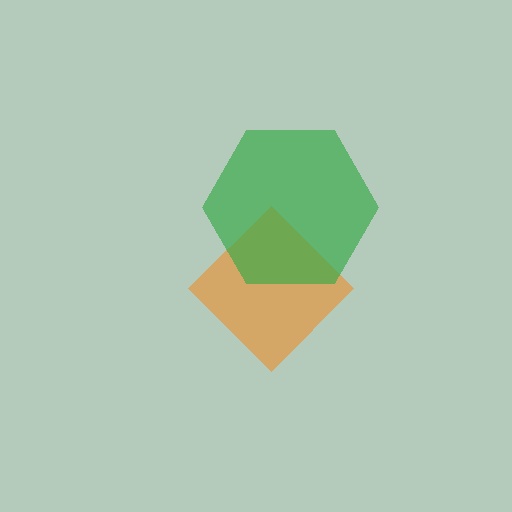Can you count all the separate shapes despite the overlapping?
Yes, there are 2 separate shapes.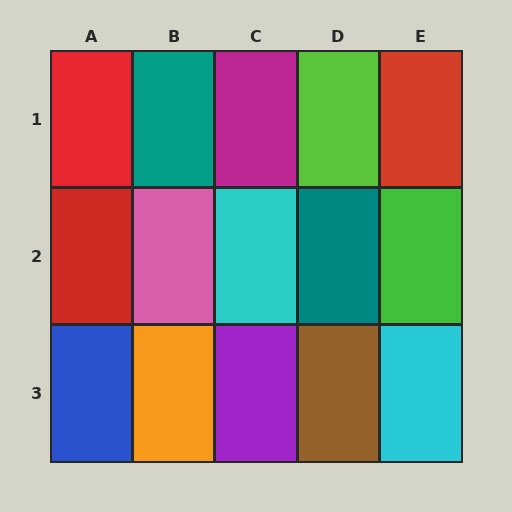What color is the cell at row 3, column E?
Cyan.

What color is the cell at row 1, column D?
Lime.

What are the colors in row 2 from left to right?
Red, pink, cyan, teal, green.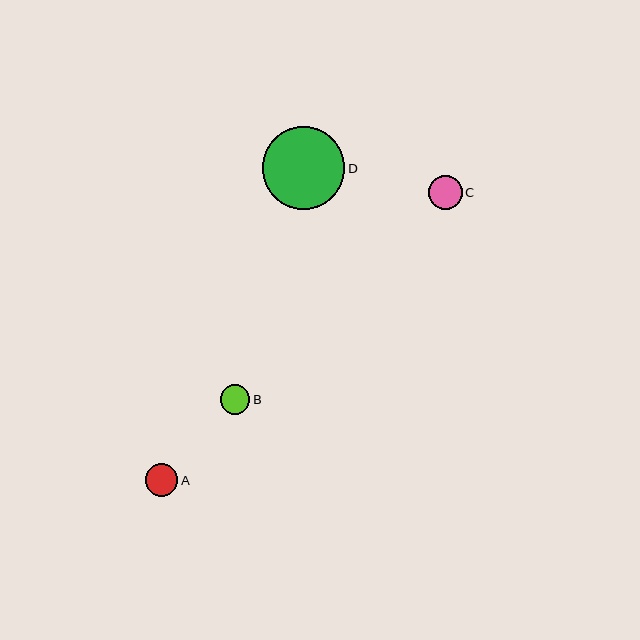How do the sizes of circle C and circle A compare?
Circle C and circle A are approximately the same size.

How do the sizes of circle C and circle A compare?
Circle C and circle A are approximately the same size.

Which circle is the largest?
Circle D is the largest with a size of approximately 82 pixels.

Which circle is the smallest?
Circle B is the smallest with a size of approximately 29 pixels.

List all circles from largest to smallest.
From largest to smallest: D, C, A, B.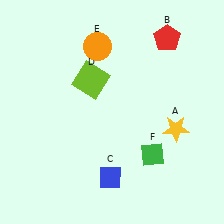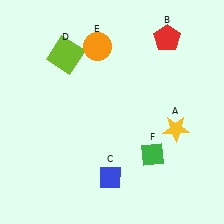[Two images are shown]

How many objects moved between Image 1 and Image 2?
1 object moved between the two images.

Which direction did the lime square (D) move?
The lime square (D) moved left.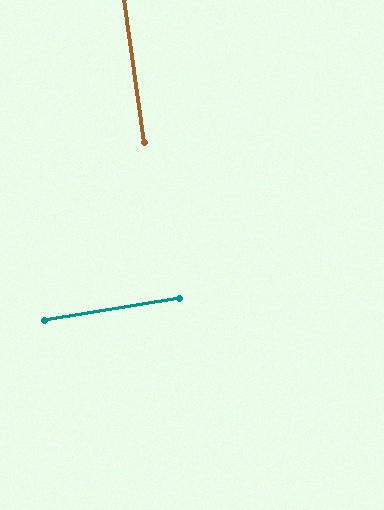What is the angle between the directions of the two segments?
Approximately 89 degrees.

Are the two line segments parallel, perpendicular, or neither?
Perpendicular — they meet at approximately 89°.